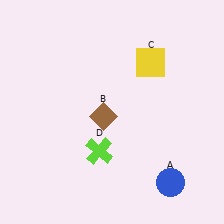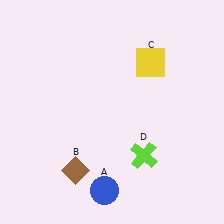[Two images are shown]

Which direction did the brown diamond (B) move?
The brown diamond (B) moved down.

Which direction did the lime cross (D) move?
The lime cross (D) moved right.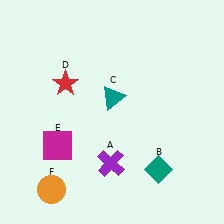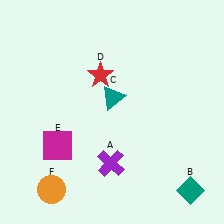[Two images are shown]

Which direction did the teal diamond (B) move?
The teal diamond (B) moved right.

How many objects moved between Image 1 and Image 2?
2 objects moved between the two images.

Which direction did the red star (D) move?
The red star (D) moved right.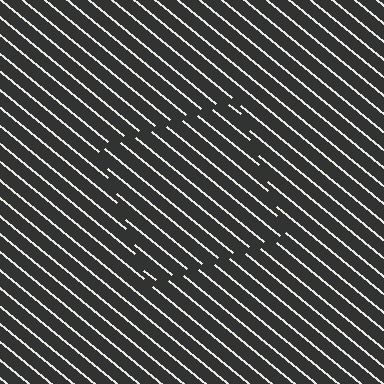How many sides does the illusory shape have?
4 sides — the line-ends trace a square.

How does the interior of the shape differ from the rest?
The interior of the shape contains the same grating, shifted by half a period — the contour is defined by the phase discontinuity where line-ends from the inner and outer gratings abut.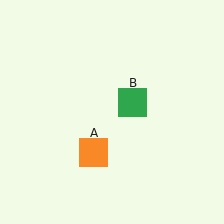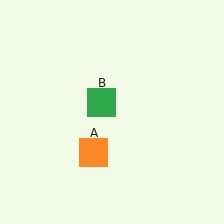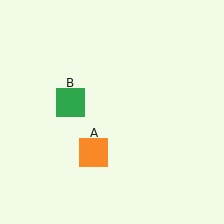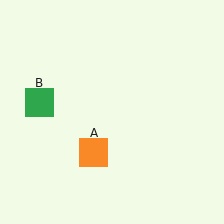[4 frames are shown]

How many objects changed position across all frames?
1 object changed position: green square (object B).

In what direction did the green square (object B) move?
The green square (object B) moved left.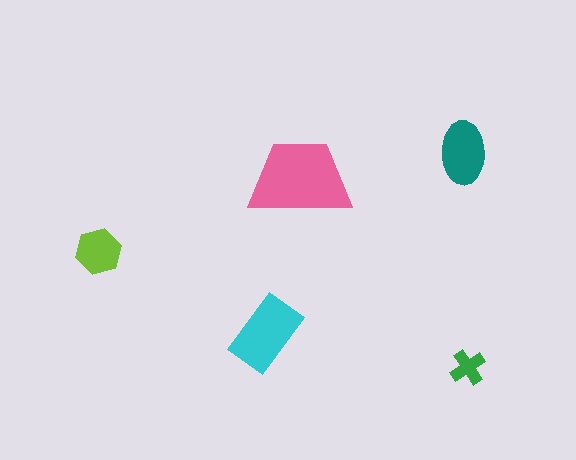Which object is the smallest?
The green cross.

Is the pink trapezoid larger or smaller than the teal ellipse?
Larger.